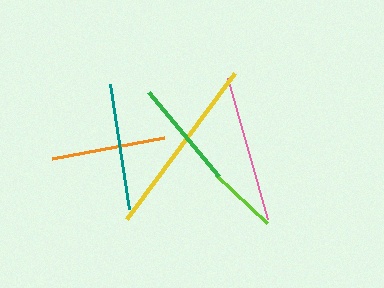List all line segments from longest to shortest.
From longest to shortest: yellow, pink, teal, orange, green, lime.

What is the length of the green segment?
The green segment is approximately 109 pixels long.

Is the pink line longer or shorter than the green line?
The pink line is longer than the green line.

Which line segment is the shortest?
The lime line is the shortest at approximately 69 pixels.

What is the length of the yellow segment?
The yellow segment is approximately 182 pixels long.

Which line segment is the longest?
The yellow line is the longest at approximately 182 pixels.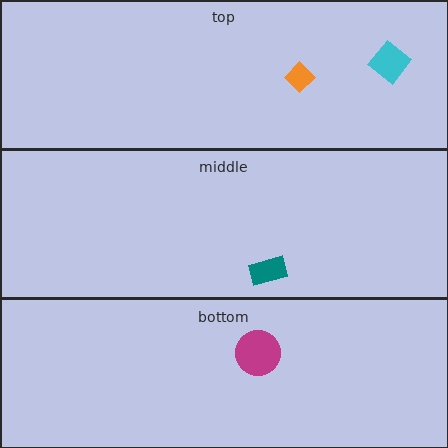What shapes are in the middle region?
The teal rectangle.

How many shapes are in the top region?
2.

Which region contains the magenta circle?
The bottom region.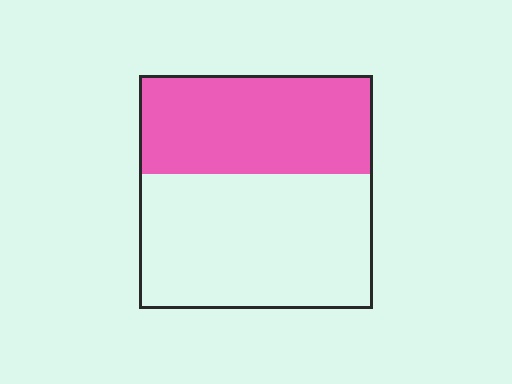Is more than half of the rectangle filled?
No.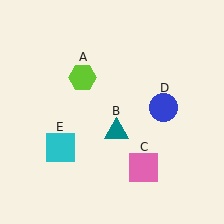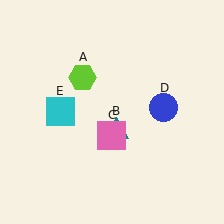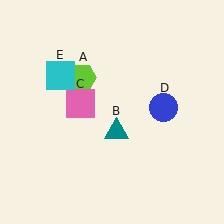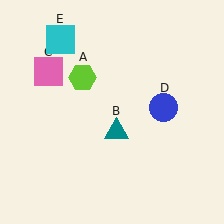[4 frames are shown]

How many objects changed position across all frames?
2 objects changed position: pink square (object C), cyan square (object E).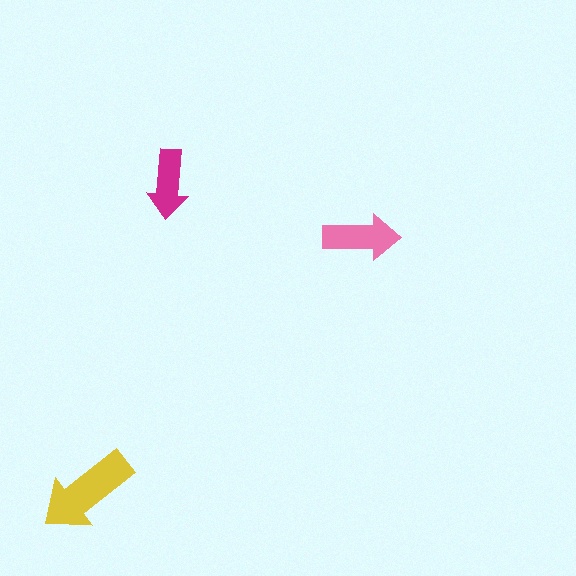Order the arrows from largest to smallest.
the yellow one, the pink one, the magenta one.